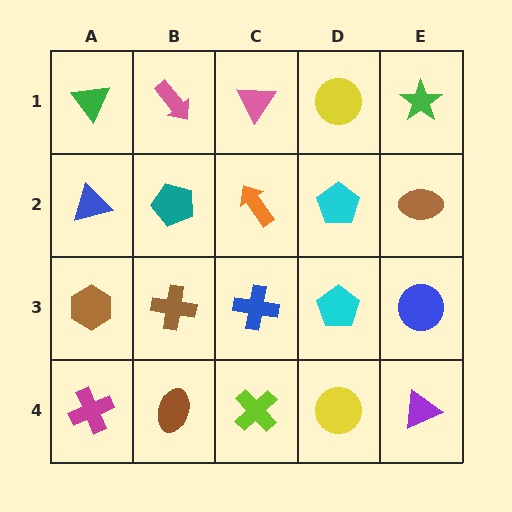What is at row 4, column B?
A brown ellipse.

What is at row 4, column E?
A purple triangle.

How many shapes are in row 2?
5 shapes.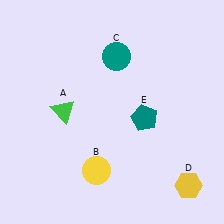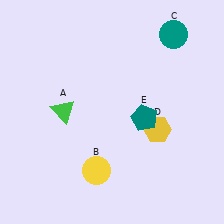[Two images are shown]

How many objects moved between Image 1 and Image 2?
2 objects moved between the two images.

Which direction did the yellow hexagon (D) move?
The yellow hexagon (D) moved up.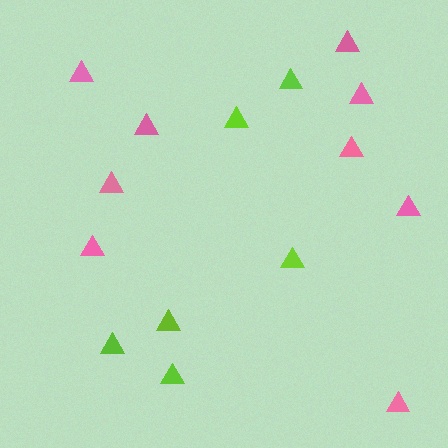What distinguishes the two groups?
There are 2 groups: one group of lime triangles (6) and one group of pink triangles (9).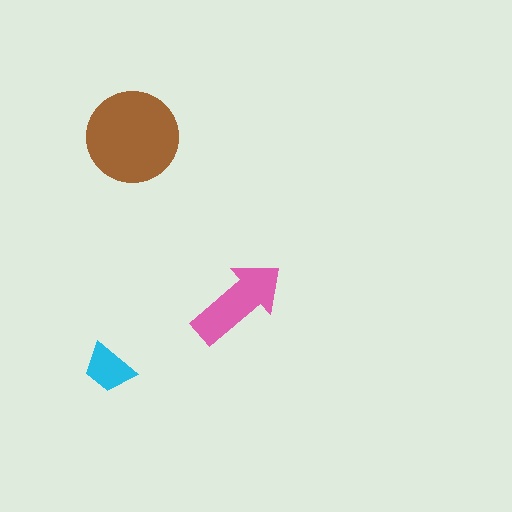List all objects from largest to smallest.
The brown circle, the pink arrow, the cyan trapezoid.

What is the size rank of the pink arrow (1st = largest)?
2nd.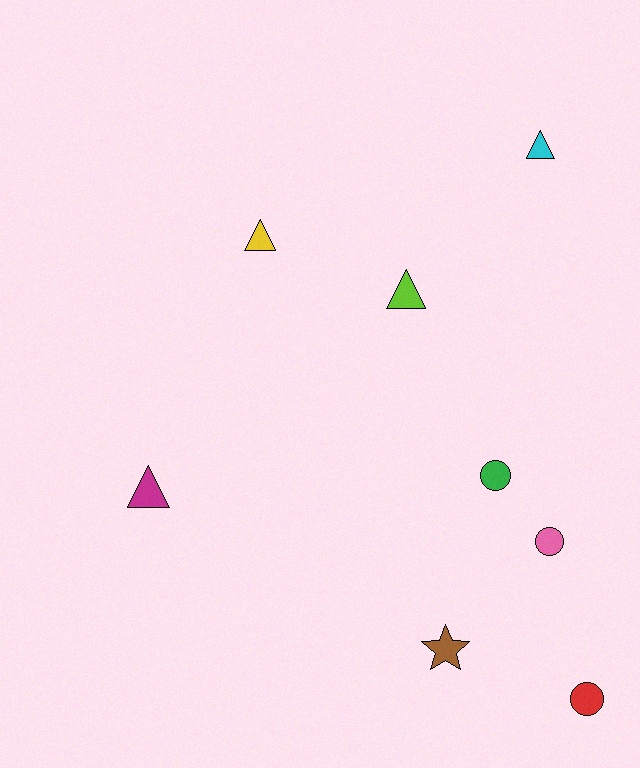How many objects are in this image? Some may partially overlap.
There are 8 objects.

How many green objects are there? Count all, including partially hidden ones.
There is 1 green object.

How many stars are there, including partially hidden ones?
There is 1 star.